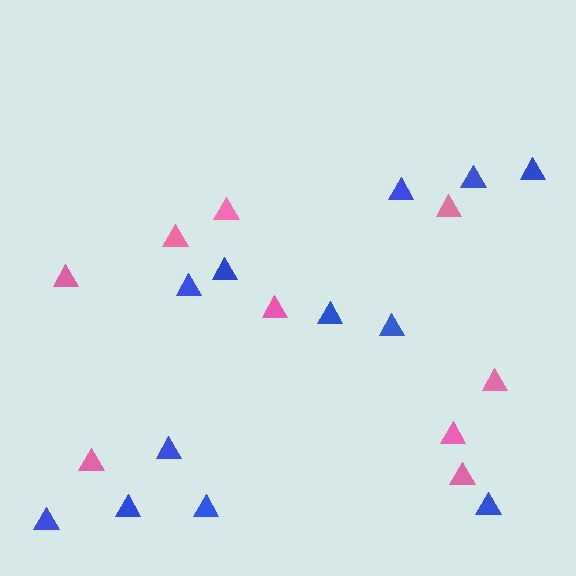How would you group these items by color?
There are 2 groups: one group of blue triangles (12) and one group of pink triangles (9).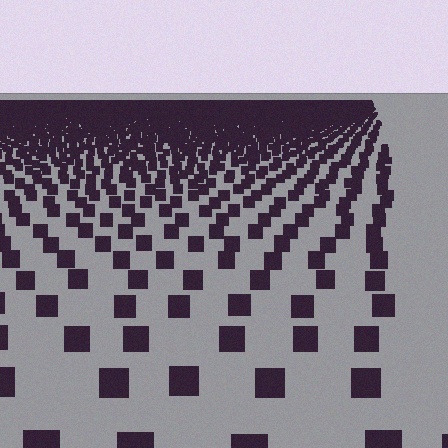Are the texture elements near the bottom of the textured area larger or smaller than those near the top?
Larger. Near the bottom, elements are closer to the viewer and appear at a bigger on-screen size.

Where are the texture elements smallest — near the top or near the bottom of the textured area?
Near the top.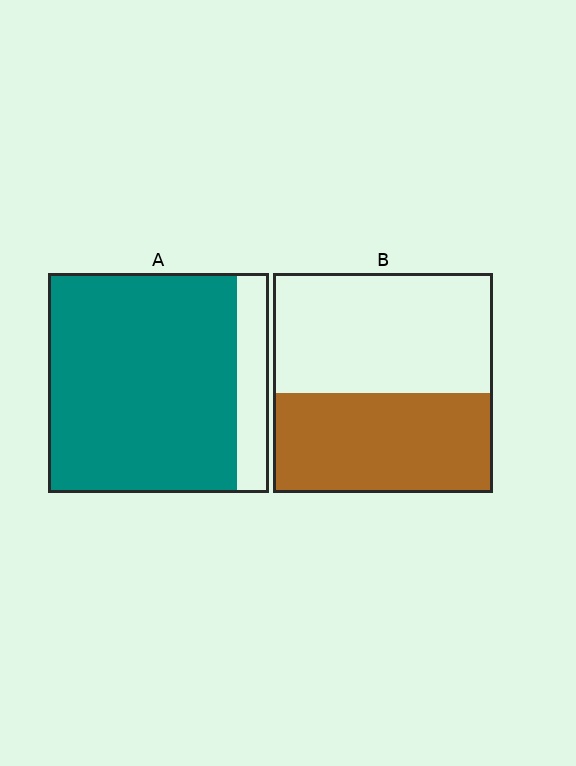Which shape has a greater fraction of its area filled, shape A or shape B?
Shape A.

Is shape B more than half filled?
No.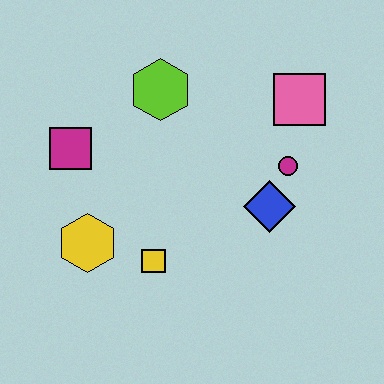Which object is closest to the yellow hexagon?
The yellow square is closest to the yellow hexagon.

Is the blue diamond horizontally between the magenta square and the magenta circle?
Yes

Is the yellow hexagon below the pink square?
Yes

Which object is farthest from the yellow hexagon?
The pink square is farthest from the yellow hexagon.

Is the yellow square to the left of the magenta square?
No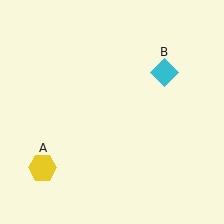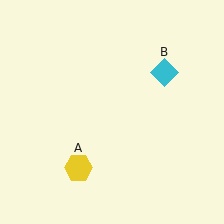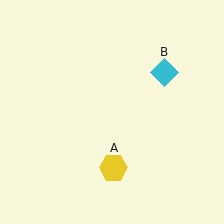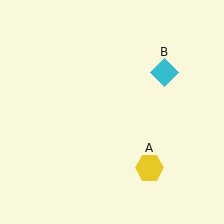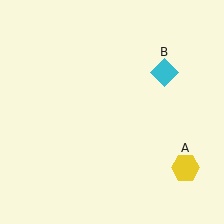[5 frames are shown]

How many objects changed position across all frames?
1 object changed position: yellow hexagon (object A).